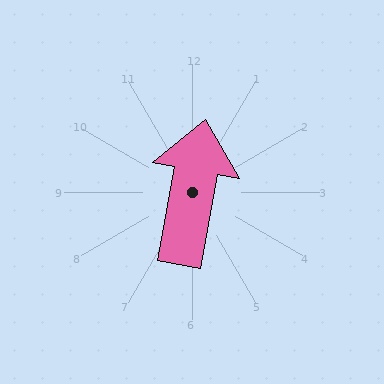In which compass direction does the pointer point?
North.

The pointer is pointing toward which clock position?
Roughly 12 o'clock.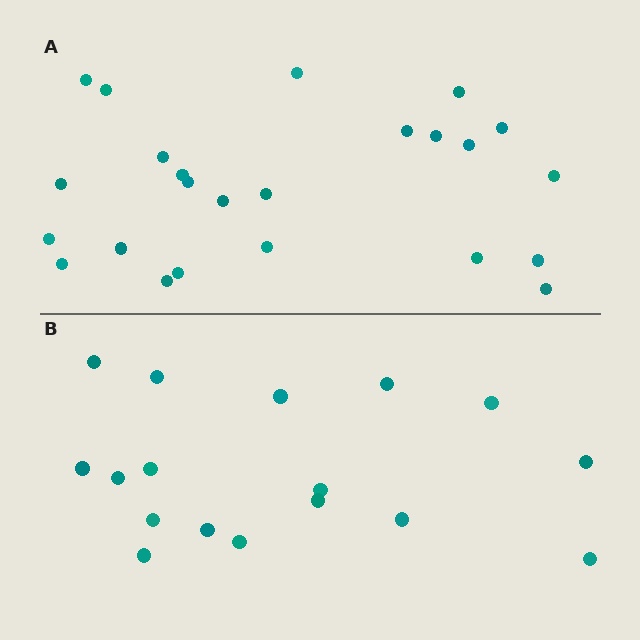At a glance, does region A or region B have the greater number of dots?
Region A (the top region) has more dots.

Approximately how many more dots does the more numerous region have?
Region A has roughly 8 or so more dots than region B.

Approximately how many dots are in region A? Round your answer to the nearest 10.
About 20 dots. (The exact count is 24, which rounds to 20.)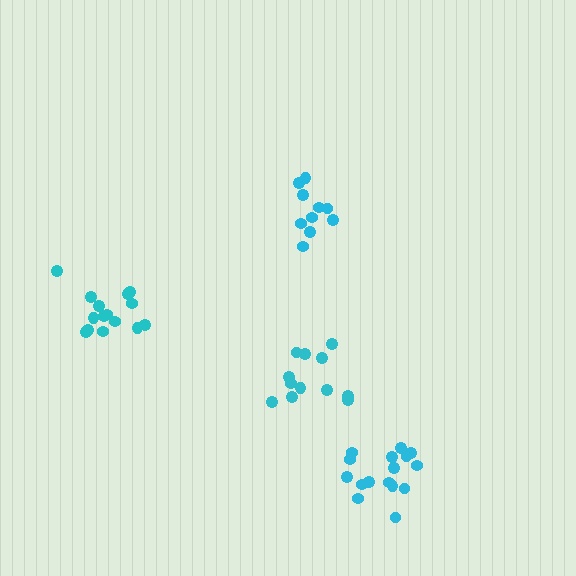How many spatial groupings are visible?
There are 4 spatial groupings.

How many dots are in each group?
Group 1: 16 dots, Group 2: 10 dots, Group 3: 12 dots, Group 4: 15 dots (53 total).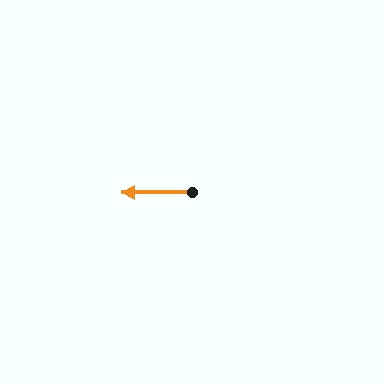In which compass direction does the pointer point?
West.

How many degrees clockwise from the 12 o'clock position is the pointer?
Approximately 269 degrees.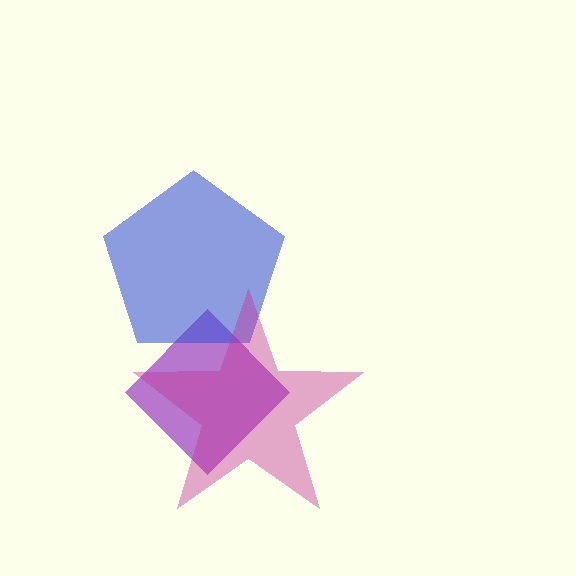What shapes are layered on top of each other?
The layered shapes are: a purple diamond, a blue pentagon, a magenta star.